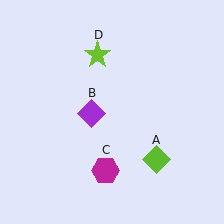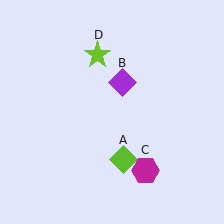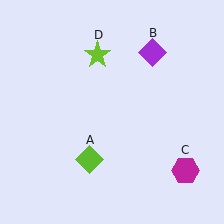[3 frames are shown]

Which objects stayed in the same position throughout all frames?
Lime star (object D) remained stationary.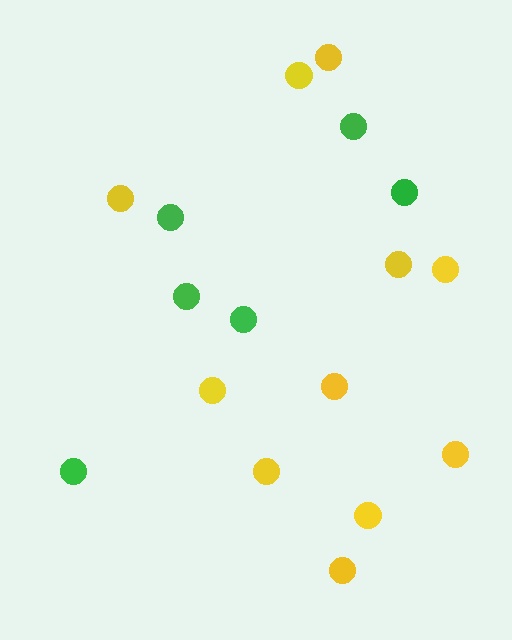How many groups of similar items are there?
There are 2 groups: one group of yellow circles (11) and one group of green circles (6).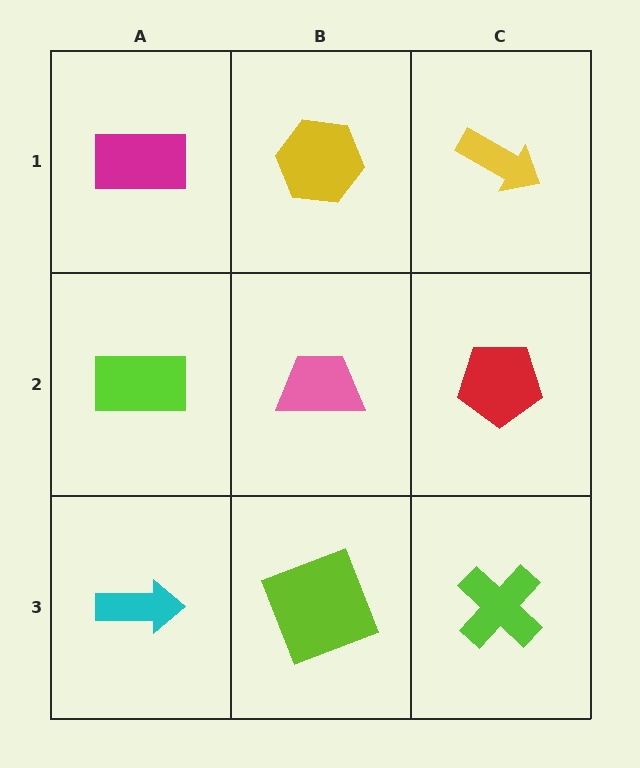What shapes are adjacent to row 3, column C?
A red pentagon (row 2, column C), a lime square (row 3, column B).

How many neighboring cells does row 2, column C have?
3.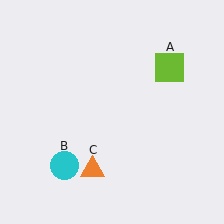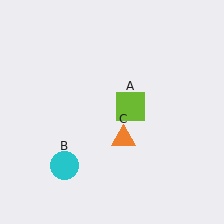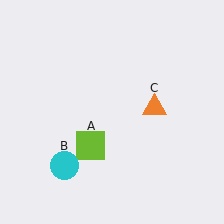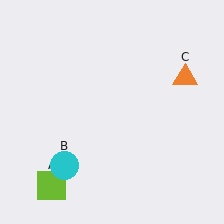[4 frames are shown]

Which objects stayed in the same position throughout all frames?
Cyan circle (object B) remained stationary.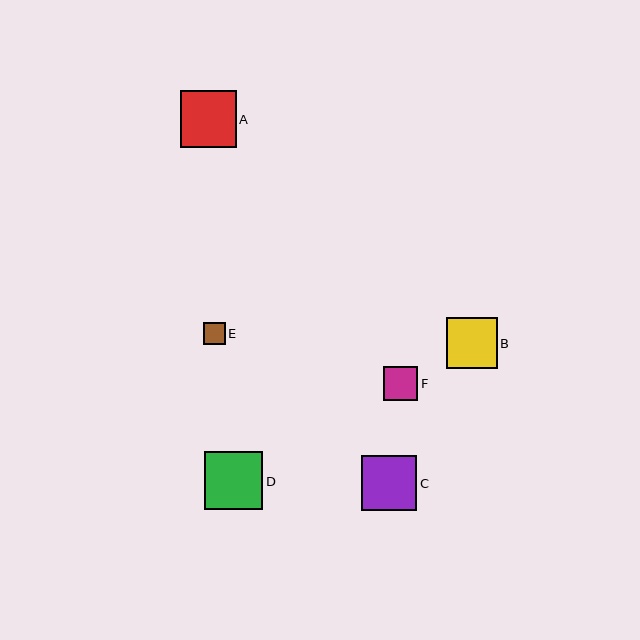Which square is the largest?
Square D is the largest with a size of approximately 58 pixels.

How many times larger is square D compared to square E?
Square D is approximately 2.6 times the size of square E.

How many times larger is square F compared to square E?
Square F is approximately 1.6 times the size of square E.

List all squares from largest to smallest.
From largest to smallest: D, A, C, B, F, E.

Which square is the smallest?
Square E is the smallest with a size of approximately 22 pixels.